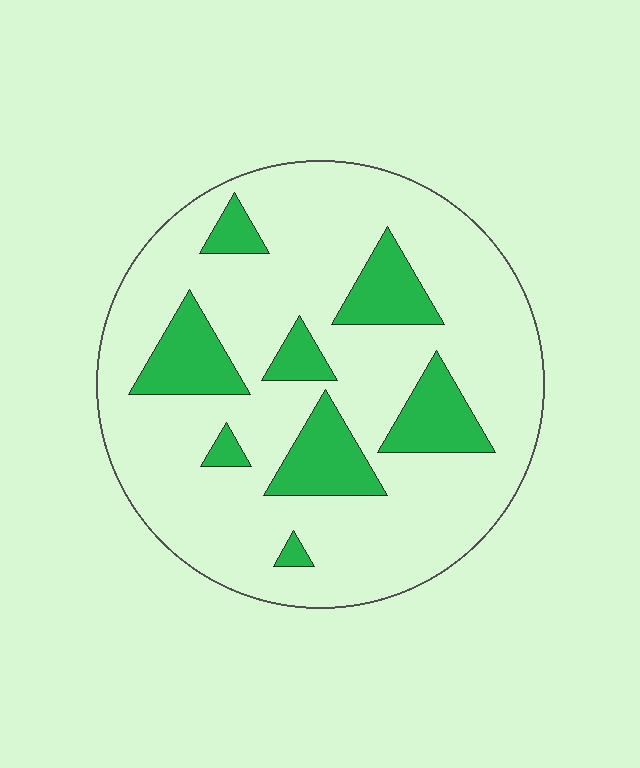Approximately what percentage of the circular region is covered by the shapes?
Approximately 20%.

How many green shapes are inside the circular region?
8.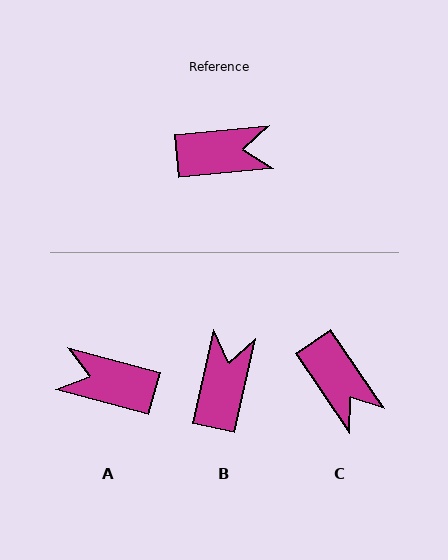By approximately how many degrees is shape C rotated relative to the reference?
Approximately 61 degrees clockwise.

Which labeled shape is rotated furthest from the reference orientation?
A, about 160 degrees away.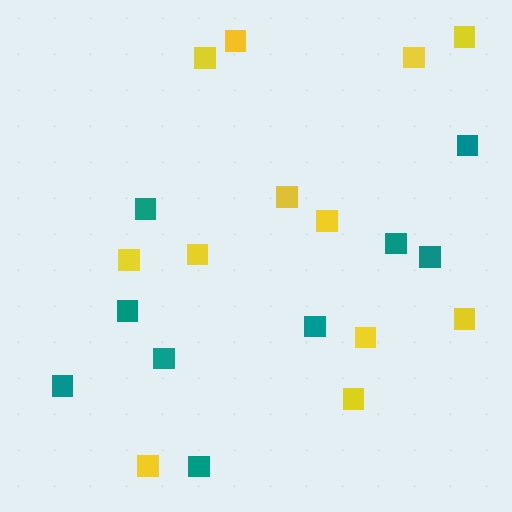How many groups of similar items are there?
There are 2 groups: one group of yellow squares (12) and one group of teal squares (9).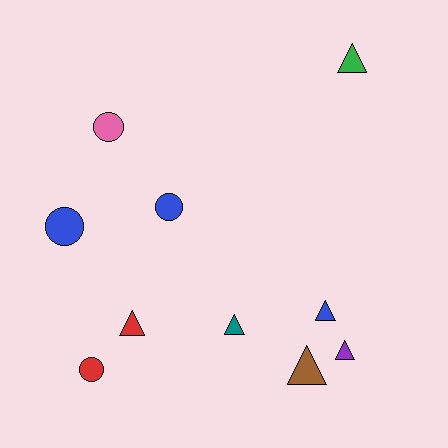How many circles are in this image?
There are 4 circles.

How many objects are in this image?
There are 10 objects.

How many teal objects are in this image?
There is 1 teal object.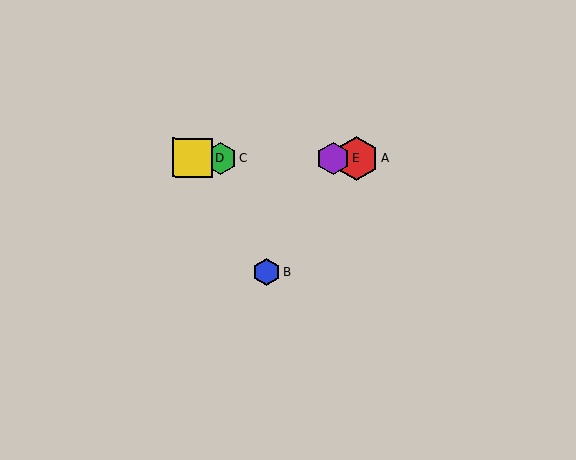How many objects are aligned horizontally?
4 objects (A, C, D, E) are aligned horizontally.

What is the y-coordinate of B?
Object B is at y≈272.